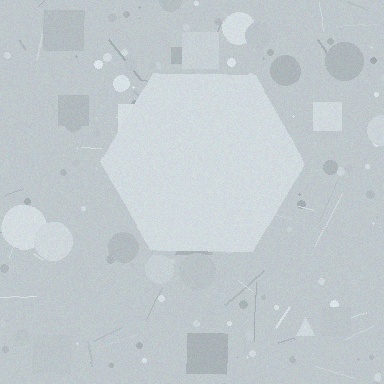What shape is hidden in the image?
A hexagon is hidden in the image.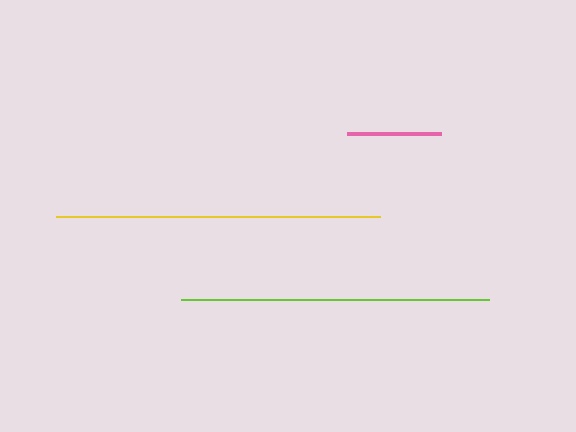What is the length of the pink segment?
The pink segment is approximately 94 pixels long.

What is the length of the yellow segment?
The yellow segment is approximately 324 pixels long.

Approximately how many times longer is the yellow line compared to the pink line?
The yellow line is approximately 3.5 times the length of the pink line.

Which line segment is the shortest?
The pink line is the shortest at approximately 94 pixels.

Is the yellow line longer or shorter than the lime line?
The yellow line is longer than the lime line.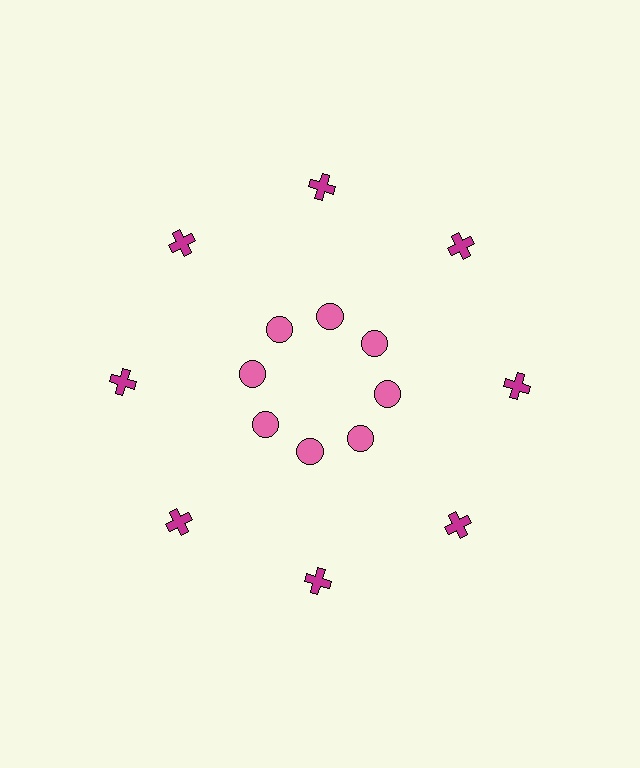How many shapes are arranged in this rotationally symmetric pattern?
There are 16 shapes, arranged in 8 groups of 2.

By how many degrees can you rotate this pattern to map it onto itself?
The pattern maps onto itself every 45 degrees of rotation.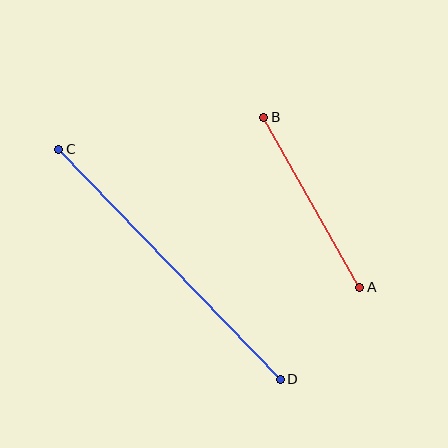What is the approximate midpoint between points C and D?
The midpoint is at approximately (169, 264) pixels.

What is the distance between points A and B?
The distance is approximately 196 pixels.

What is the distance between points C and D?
The distance is approximately 319 pixels.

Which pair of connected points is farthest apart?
Points C and D are farthest apart.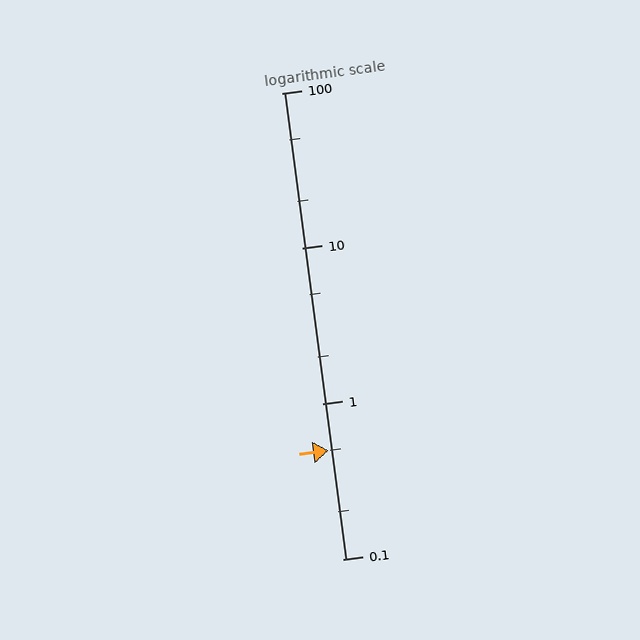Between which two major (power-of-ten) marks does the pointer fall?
The pointer is between 0.1 and 1.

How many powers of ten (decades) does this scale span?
The scale spans 3 decades, from 0.1 to 100.